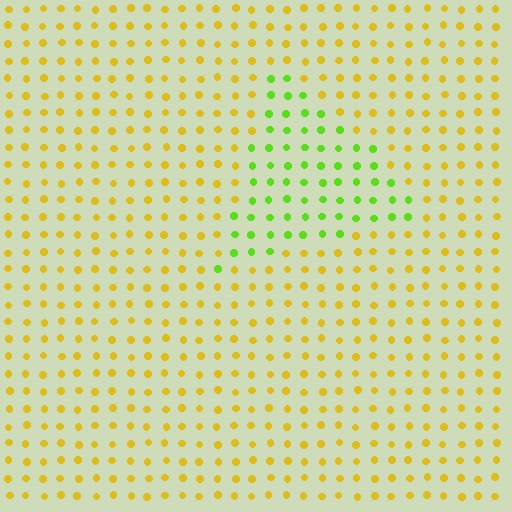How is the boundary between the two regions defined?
The boundary is defined purely by a slight shift in hue (about 50 degrees). Spacing, size, and orientation are identical on both sides.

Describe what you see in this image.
The image is filled with small yellow elements in a uniform arrangement. A triangle-shaped region is visible where the elements are tinted to a slightly different hue, forming a subtle color boundary.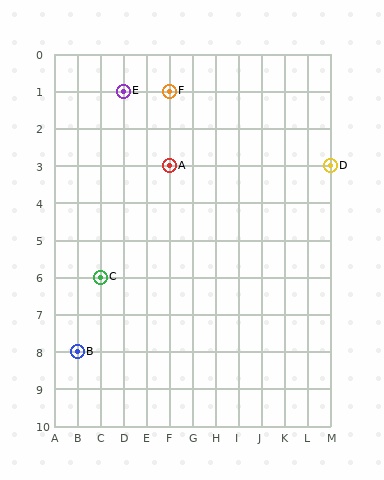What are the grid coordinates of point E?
Point E is at grid coordinates (D, 1).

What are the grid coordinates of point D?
Point D is at grid coordinates (M, 3).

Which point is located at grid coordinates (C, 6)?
Point C is at (C, 6).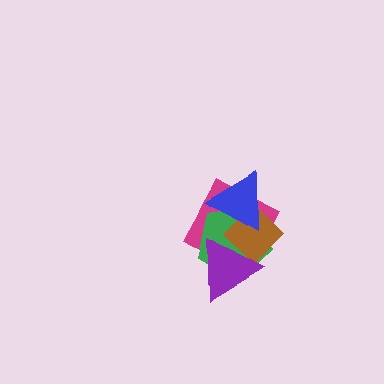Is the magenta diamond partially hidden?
Yes, it is partially covered by another shape.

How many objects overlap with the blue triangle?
3 objects overlap with the blue triangle.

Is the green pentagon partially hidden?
Yes, it is partially covered by another shape.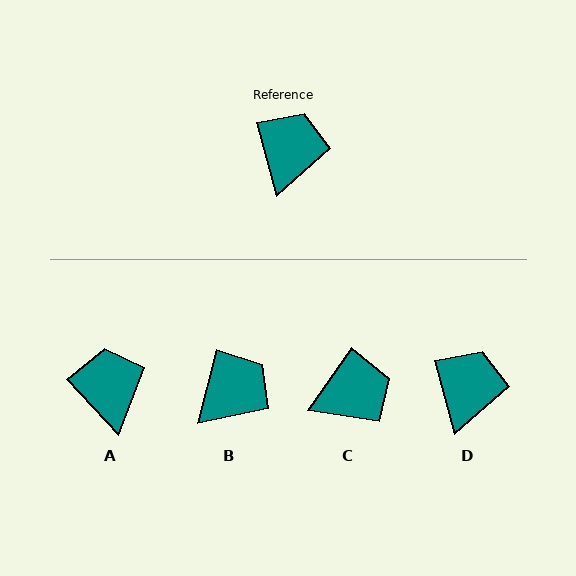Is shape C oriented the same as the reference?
No, it is off by about 50 degrees.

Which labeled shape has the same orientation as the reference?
D.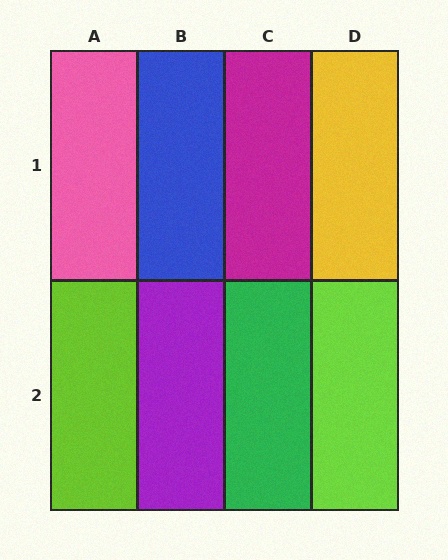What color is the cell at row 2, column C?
Green.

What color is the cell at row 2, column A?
Lime.